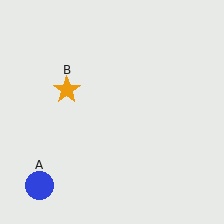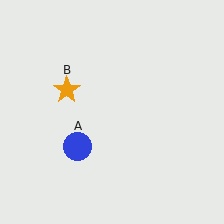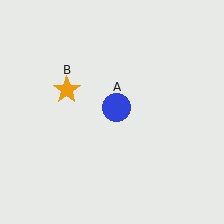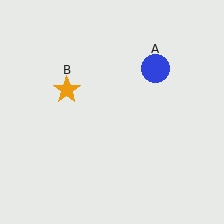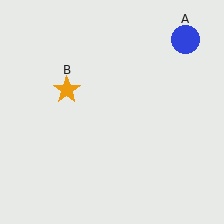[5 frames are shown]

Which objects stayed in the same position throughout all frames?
Orange star (object B) remained stationary.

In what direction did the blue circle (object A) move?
The blue circle (object A) moved up and to the right.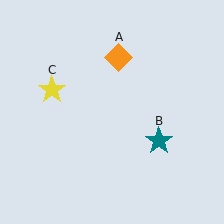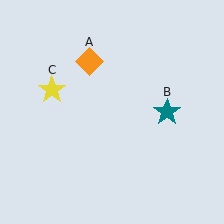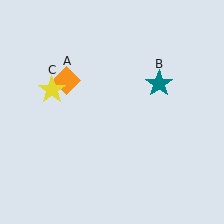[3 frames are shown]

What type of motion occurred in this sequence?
The orange diamond (object A), teal star (object B) rotated counterclockwise around the center of the scene.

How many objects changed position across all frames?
2 objects changed position: orange diamond (object A), teal star (object B).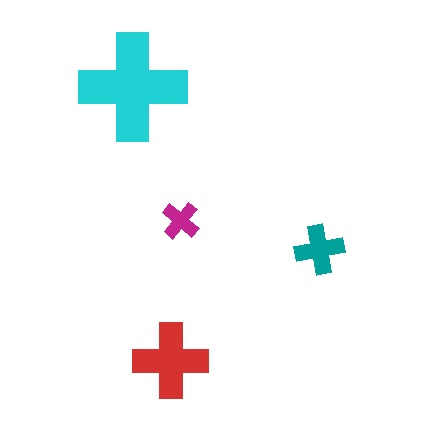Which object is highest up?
The cyan cross is topmost.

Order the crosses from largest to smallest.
the cyan one, the red one, the teal one, the magenta one.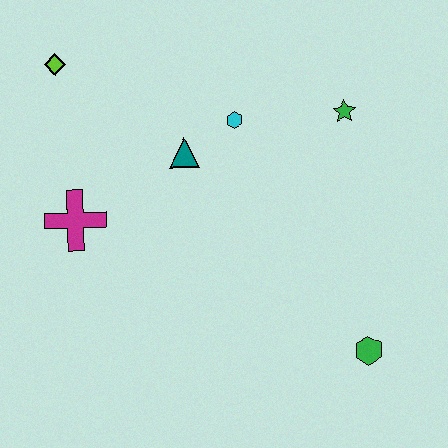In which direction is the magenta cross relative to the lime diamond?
The magenta cross is below the lime diamond.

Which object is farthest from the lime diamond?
The green hexagon is farthest from the lime diamond.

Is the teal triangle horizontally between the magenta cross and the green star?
Yes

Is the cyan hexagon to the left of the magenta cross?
No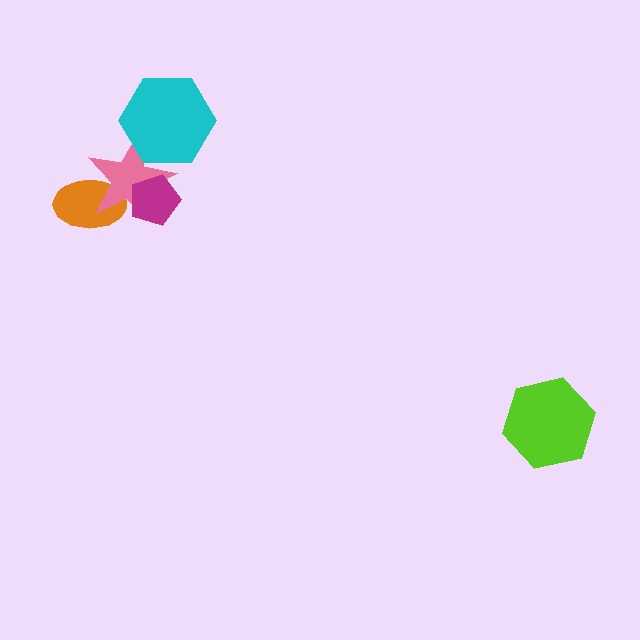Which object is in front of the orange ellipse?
The pink star is in front of the orange ellipse.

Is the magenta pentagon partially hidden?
No, no other shape covers it.